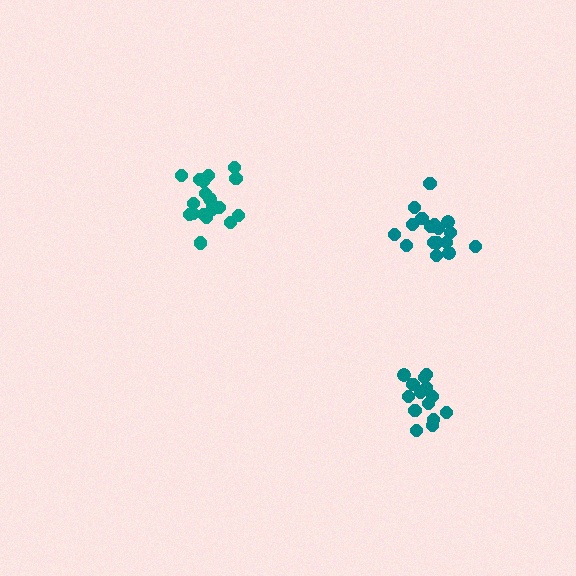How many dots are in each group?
Group 1: 19 dots, Group 2: 14 dots, Group 3: 17 dots (50 total).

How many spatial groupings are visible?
There are 3 spatial groupings.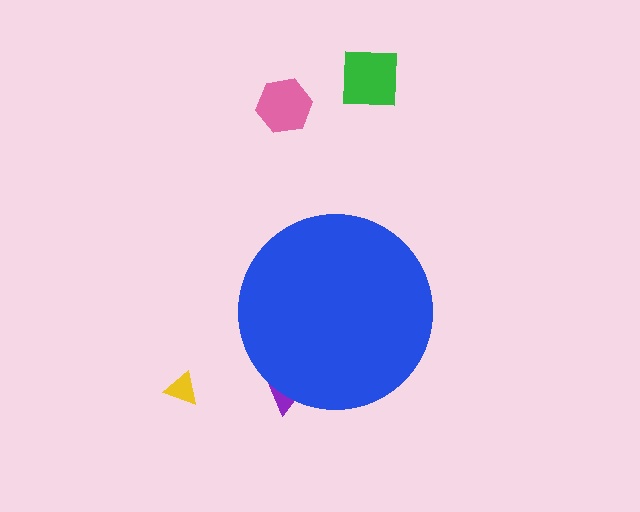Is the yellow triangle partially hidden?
No, the yellow triangle is fully visible.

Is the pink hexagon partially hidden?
No, the pink hexagon is fully visible.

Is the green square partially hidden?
No, the green square is fully visible.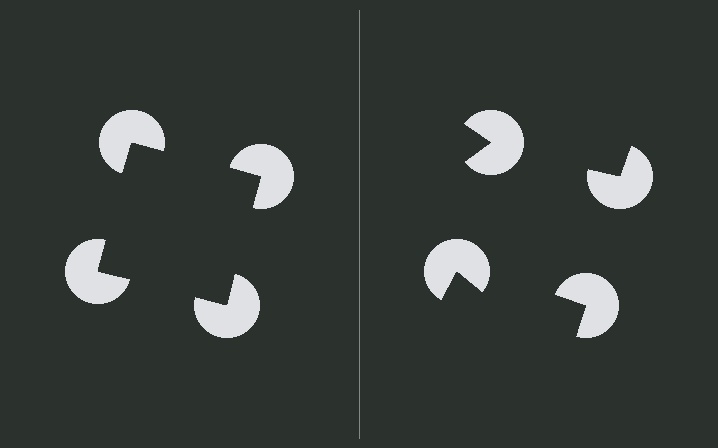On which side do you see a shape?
An illusory square appears on the left side. On the right side the wedge cuts are rotated, so no coherent shape forms.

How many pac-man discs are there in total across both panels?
8 — 4 on each side.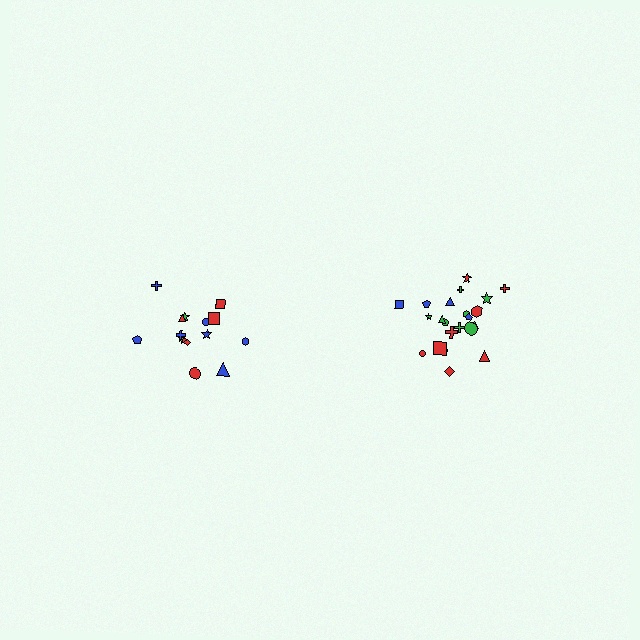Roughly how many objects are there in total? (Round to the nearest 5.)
Roughly 35 objects in total.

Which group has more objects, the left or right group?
The right group.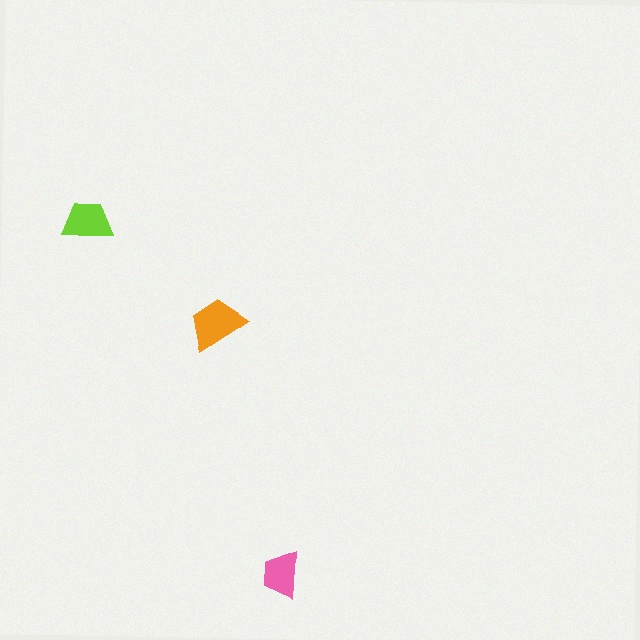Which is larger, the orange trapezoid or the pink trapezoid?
The orange one.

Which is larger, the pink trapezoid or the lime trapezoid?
The lime one.